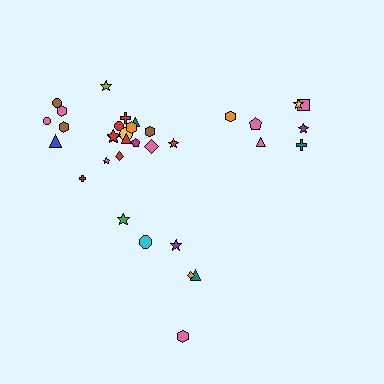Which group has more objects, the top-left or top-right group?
The top-left group.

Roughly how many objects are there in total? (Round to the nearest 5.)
Roughly 35 objects in total.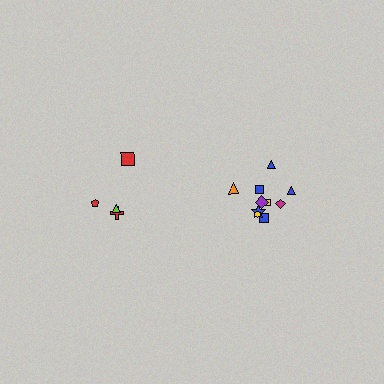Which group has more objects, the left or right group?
The right group.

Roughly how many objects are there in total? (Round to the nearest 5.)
Roughly 15 objects in total.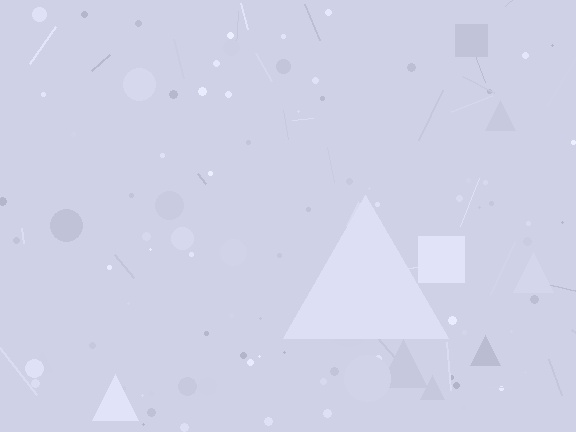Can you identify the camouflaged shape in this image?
The camouflaged shape is a triangle.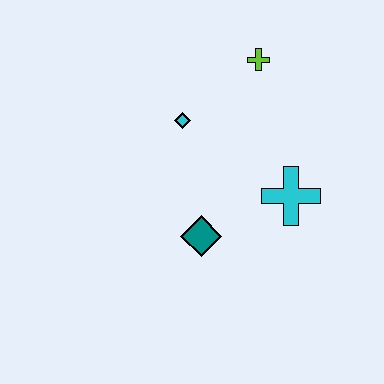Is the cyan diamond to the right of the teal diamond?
No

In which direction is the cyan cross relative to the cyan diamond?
The cyan cross is to the right of the cyan diamond.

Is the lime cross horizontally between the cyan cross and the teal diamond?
Yes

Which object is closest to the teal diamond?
The cyan cross is closest to the teal diamond.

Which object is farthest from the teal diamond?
The lime cross is farthest from the teal diamond.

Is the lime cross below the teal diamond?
No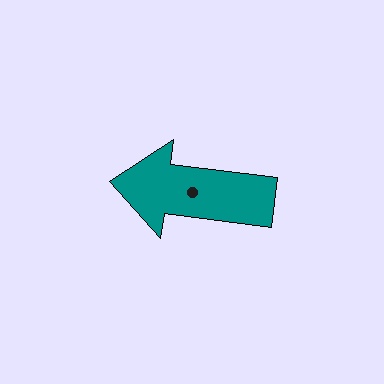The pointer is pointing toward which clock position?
Roughly 9 o'clock.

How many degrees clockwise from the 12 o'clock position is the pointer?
Approximately 277 degrees.